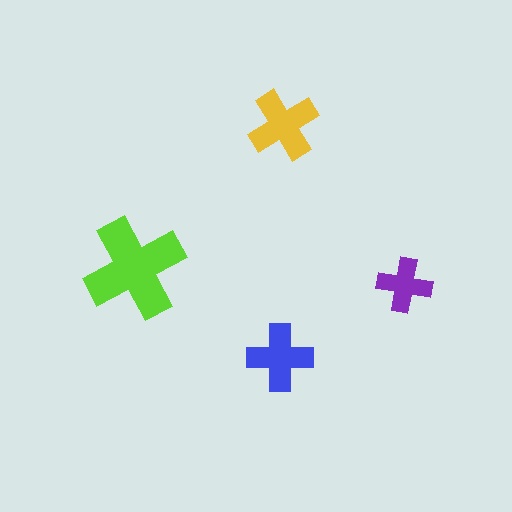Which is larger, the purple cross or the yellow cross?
The yellow one.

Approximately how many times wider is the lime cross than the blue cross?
About 1.5 times wider.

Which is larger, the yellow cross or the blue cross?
The yellow one.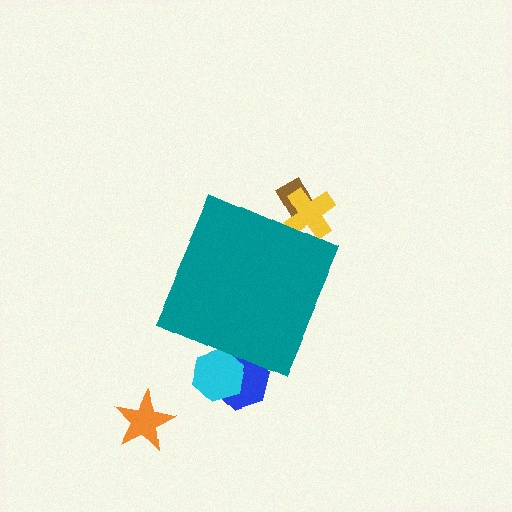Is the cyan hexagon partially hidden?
Yes, the cyan hexagon is partially hidden behind the teal diamond.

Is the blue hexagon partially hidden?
Yes, the blue hexagon is partially hidden behind the teal diamond.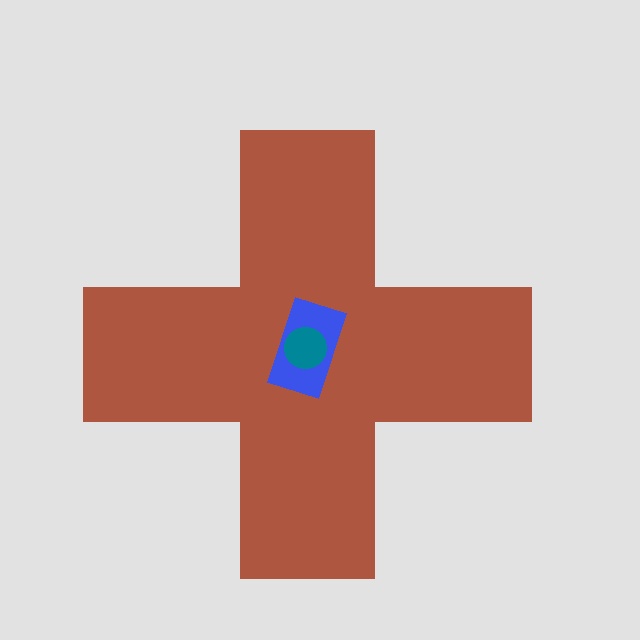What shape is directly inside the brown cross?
The blue rectangle.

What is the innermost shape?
The teal circle.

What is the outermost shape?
The brown cross.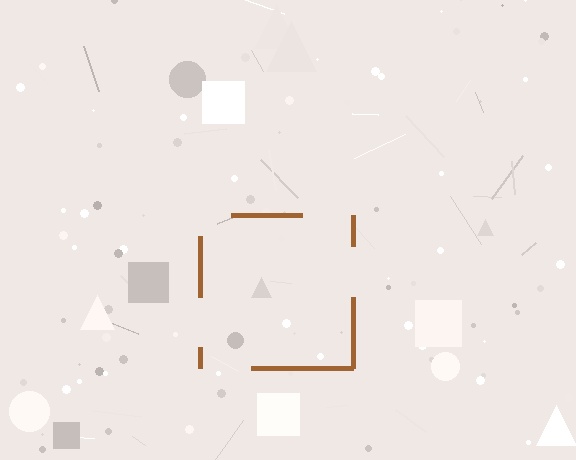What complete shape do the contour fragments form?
The contour fragments form a square.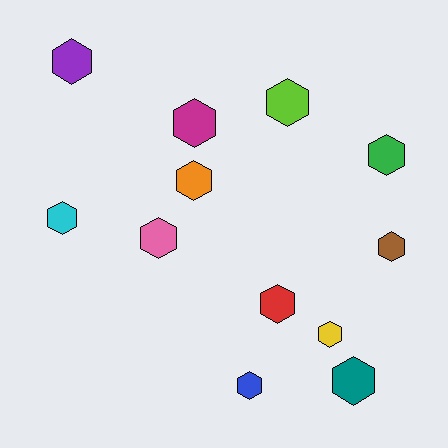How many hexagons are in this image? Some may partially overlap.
There are 12 hexagons.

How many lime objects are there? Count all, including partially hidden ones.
There is 1 lime object.